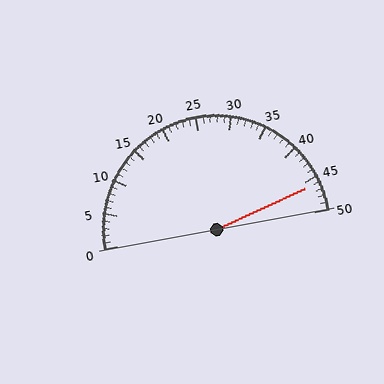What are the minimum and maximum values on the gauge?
The gauge ranges from 0 to 50.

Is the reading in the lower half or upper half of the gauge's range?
The reading is in the upper half of the range (0 to 50).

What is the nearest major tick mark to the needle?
The nearest major tick mark is 45.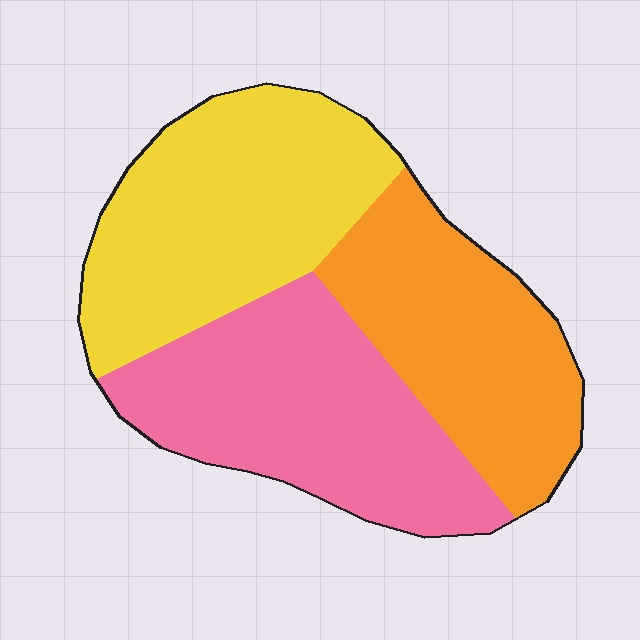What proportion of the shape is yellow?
Yellow covers around 35% of the shape.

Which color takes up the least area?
Orange, at roughly 30%.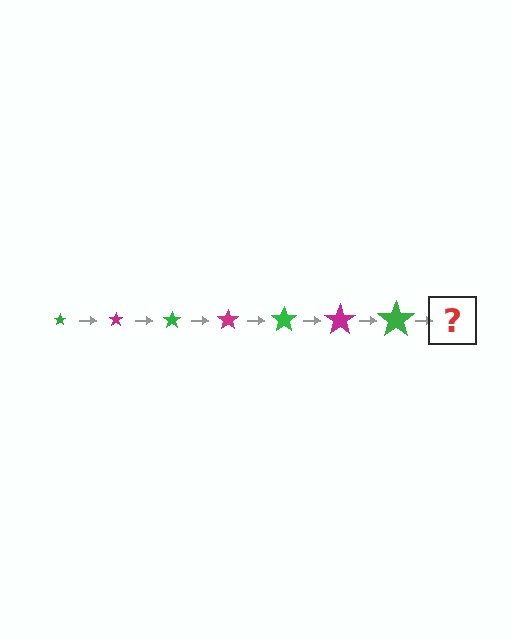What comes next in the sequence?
The next element should be a magenta star, larger than the previous one.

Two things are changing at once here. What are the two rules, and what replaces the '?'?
The two rules are that the star grows larger each step and the color cycles through green and magenta. The '?' should be a magenta star, larger than the previous one.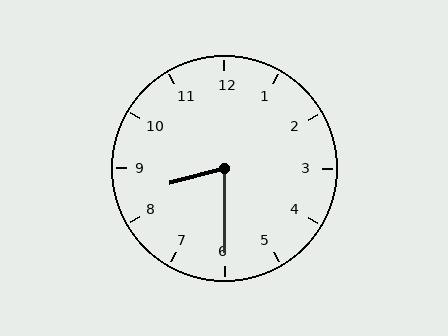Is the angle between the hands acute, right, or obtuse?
It is acute.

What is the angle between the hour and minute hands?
Approximately 75 degrees.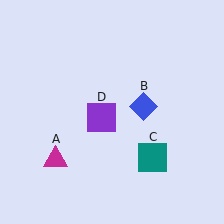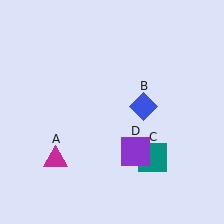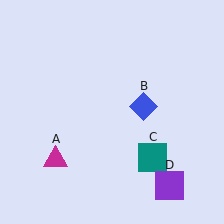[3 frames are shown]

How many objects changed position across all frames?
1 object changed position: purple square (object D).